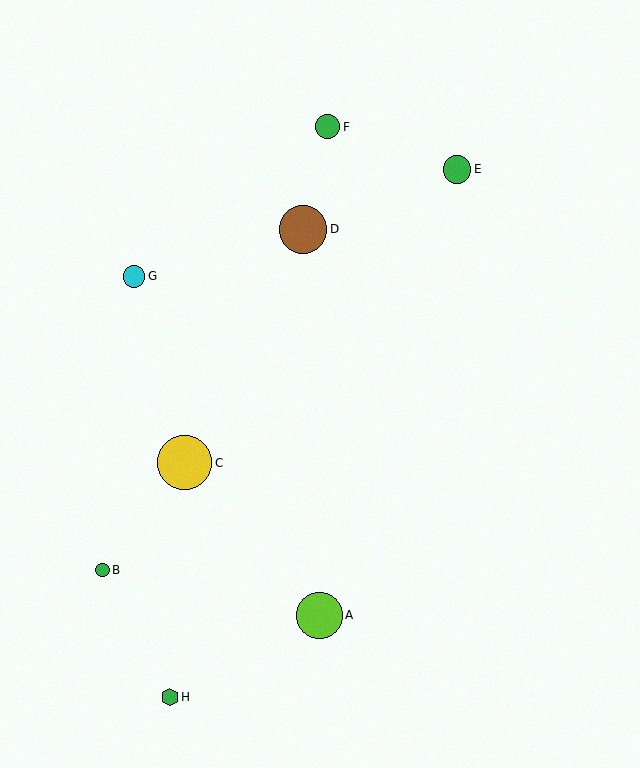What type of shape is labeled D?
Shape D is a brown circle.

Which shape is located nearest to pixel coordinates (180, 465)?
The yellow circle (labeled C) at (185, 463) is nearest to that location.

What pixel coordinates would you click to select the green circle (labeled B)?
Click at (103, 570) to select the green circle B.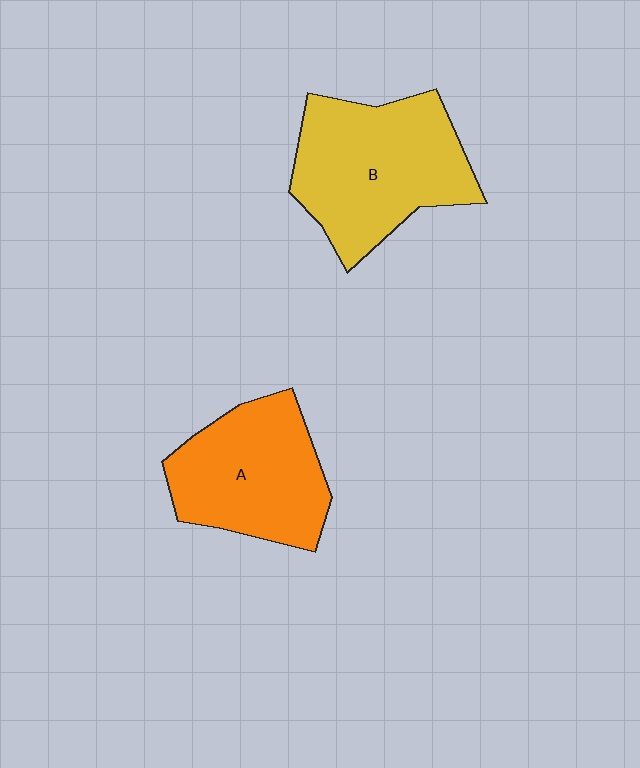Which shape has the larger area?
Shape B (yellow).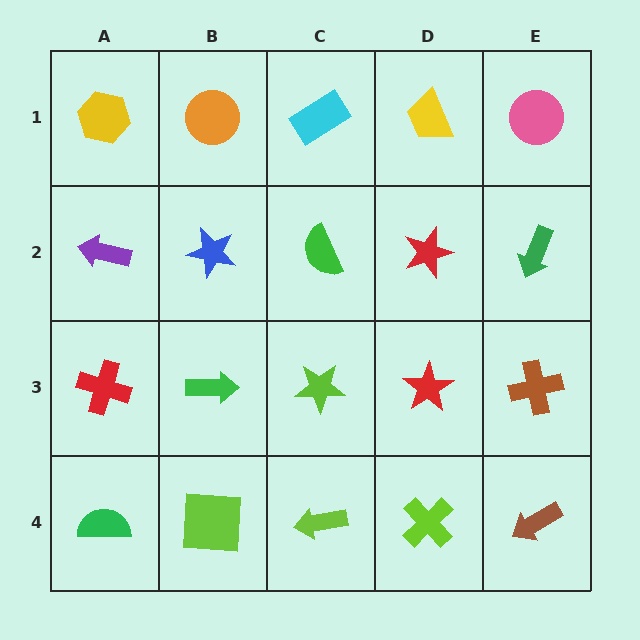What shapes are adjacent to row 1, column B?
A blue star (row 2, column B), a yellow hexagon (row 1, column A), a cyan rectangle (row 1, column C).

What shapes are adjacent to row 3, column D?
A red star (row 2, column D), a lime cross (row 4, column D), a lime star (row 3, column C), a brown cross (row 3, column E).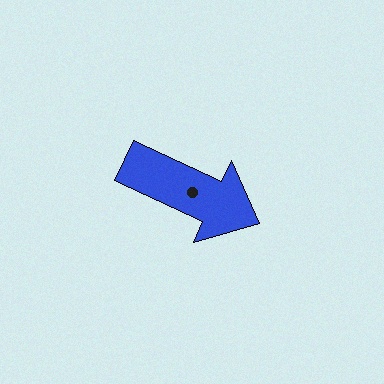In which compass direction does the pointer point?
Southeast.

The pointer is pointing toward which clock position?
Roughly 4 o'clock.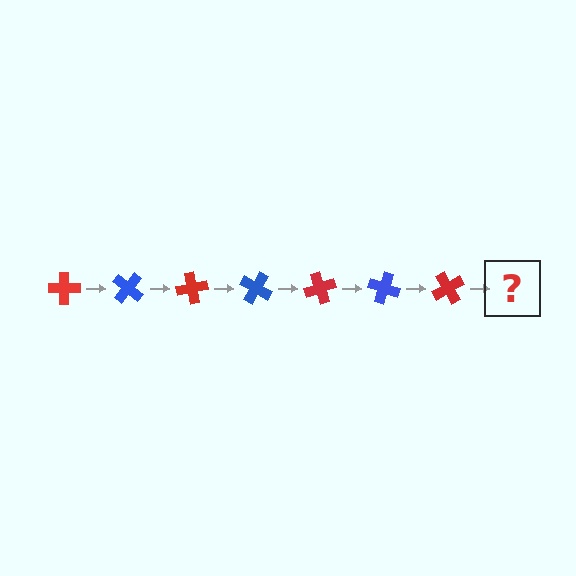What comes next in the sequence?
The next element should be a blue cross, rotated 280 degrees from the start.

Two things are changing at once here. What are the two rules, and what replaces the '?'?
The two rules are that it rotates 40 degrees each step and the color cycles through red and blue. The '?' should be a blue cross, rotated 280 degrees from the start.